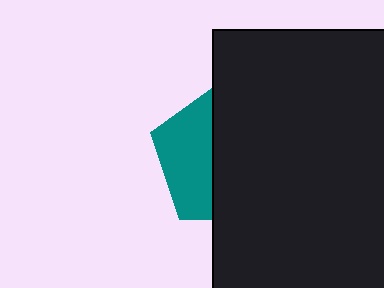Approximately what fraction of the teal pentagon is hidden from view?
Roughly 63% of the teal pentagon is hidden behind the black rectangle.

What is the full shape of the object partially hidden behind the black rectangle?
The partially hidden object is a teal pentagon.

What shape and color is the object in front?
The object in front is a black rectangle.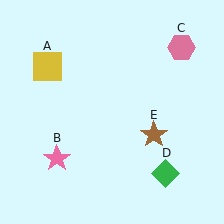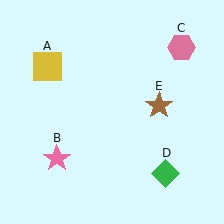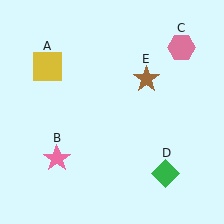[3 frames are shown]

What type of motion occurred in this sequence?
The brown star (object E) rotated counterclockwise around the center of the scene.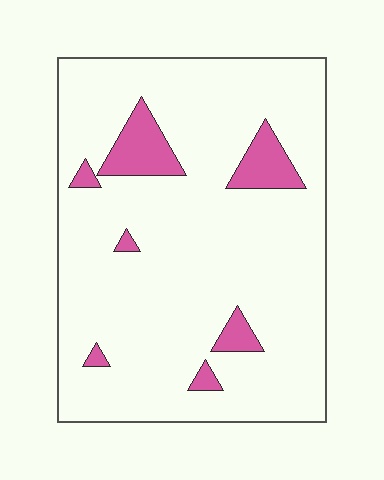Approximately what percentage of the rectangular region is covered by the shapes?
Approximately 10%.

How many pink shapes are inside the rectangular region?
7.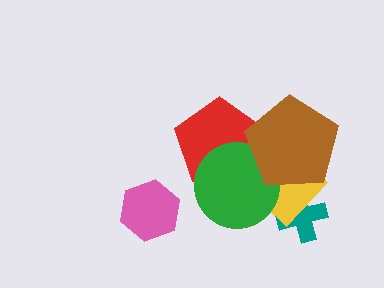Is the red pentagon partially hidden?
Yes, it is partially covered by another shape.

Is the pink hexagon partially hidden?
No, no other shape covers it.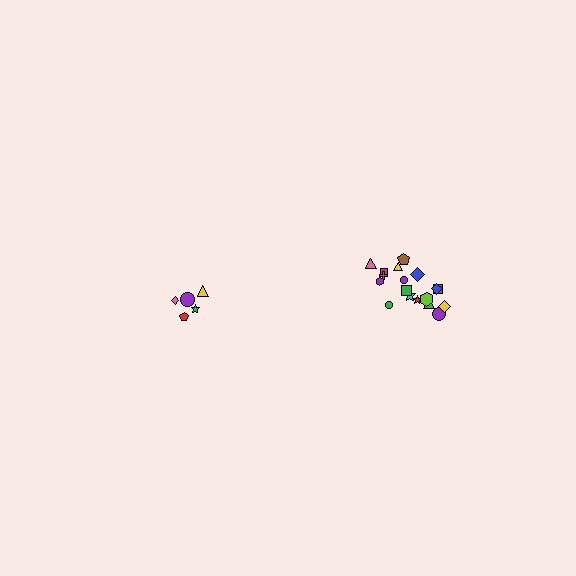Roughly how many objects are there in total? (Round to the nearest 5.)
Roughly 25 objects in total.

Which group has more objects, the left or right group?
The right group.